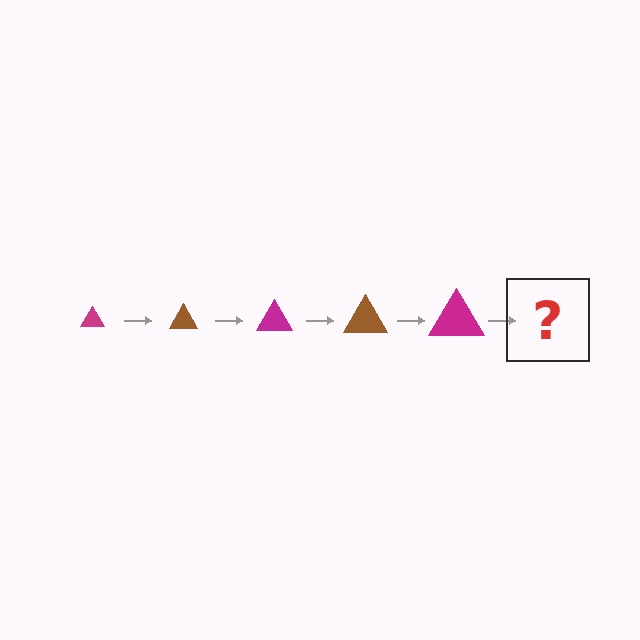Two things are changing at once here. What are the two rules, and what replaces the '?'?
The two rules are that the triangle grows larger each step and the color cycles through magenta and brown. The '?' should be a brown triangle, larger than the previous one.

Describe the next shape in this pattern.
It should be a brown triangle, larger than the previous one.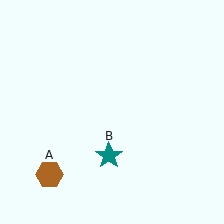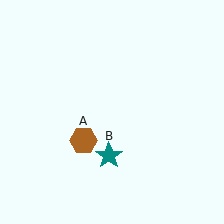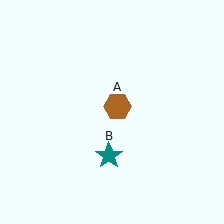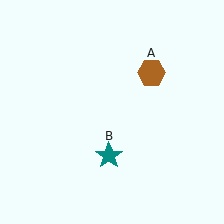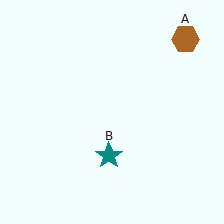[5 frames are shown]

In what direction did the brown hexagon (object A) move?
The brown hexagon (object A) moved up and to the right.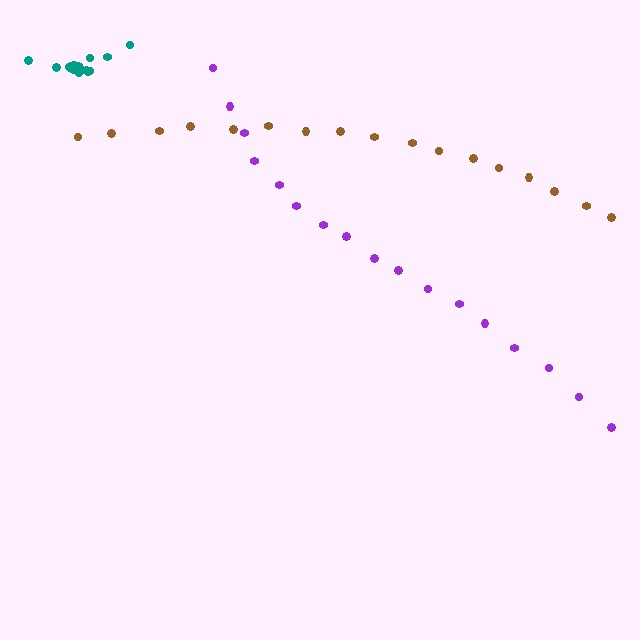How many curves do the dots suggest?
There are 3 distinct paths.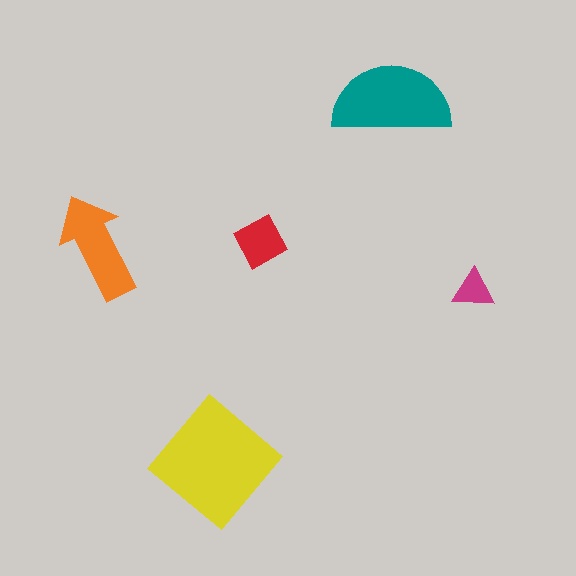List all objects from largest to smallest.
The yellow diamond, the teal semicircle, the orange arrow, the red diamond, the magenta triangle.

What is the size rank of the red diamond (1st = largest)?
4th.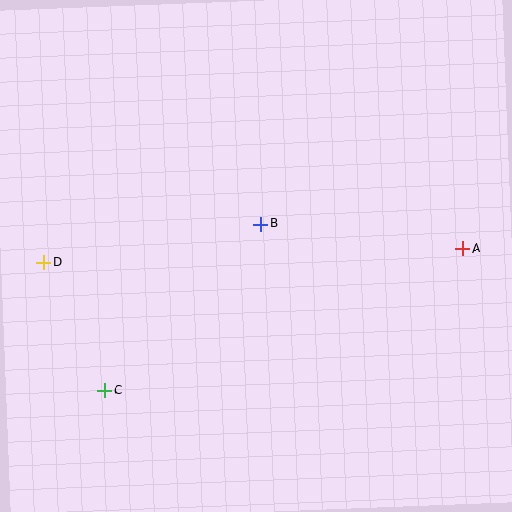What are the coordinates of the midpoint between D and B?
The midpoint between D and B is at (152, 243).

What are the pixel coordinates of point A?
Point A is at (463, 249).